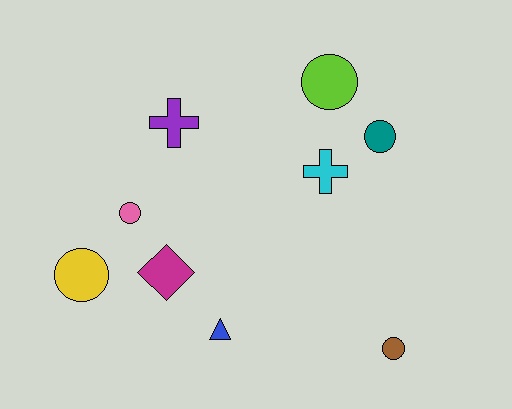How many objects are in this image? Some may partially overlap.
There are 9 objects.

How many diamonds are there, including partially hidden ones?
There is 1 diamond.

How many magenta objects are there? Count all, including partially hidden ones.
There is 1 magenta object.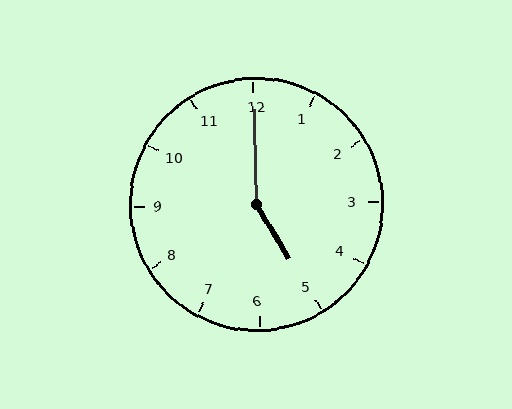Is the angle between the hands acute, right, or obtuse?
It is obtuse.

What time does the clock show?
5:00.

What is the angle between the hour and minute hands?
Approximately 150 degrees.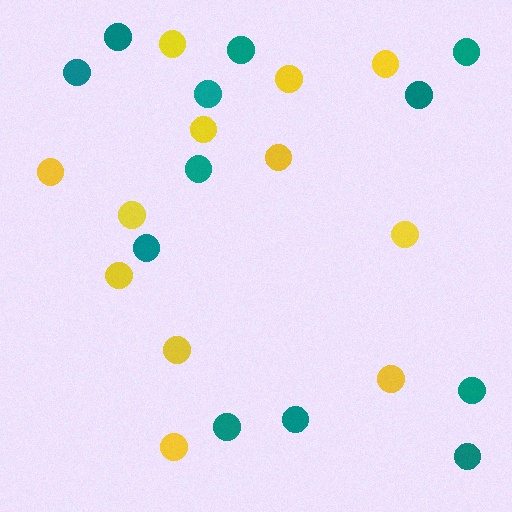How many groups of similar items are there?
There are 2 groups: one group of yellow circles (12) and one group of teal circles (12).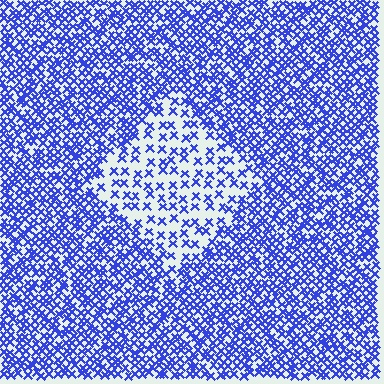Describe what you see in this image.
The image contains small blue elements arranged at two different densities. A diamond-shaped region is visible where the elements are less densely packed than the surrounding area.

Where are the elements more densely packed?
The elements are more densely packed outside the diamond boundary.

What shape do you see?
I see a diamond.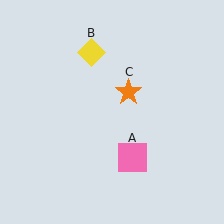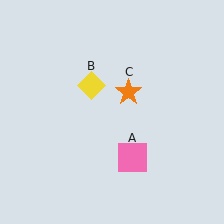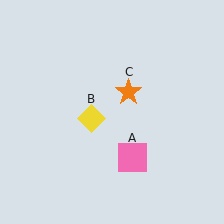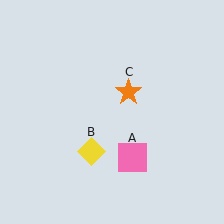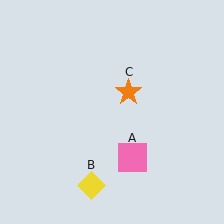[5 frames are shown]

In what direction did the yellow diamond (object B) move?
The yellow diamond (object B) moved down.